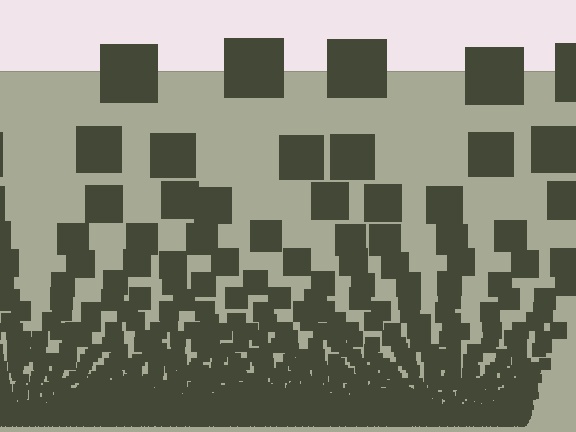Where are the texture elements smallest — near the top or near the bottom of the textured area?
Near the bottom.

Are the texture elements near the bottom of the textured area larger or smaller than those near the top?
Smaller. The gradient is inverted — elements near the bottom are smaller and denser.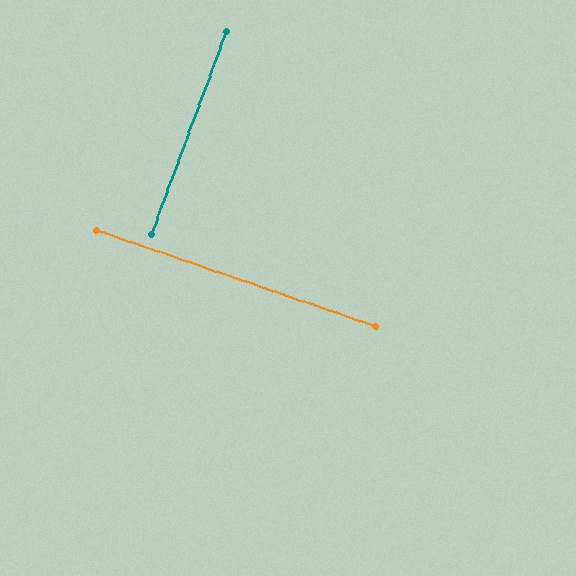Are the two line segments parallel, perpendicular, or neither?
Perpendicular — they meet at approximately 89°.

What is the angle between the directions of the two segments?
Approximately 89 degrees.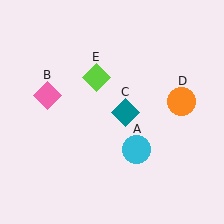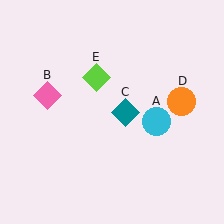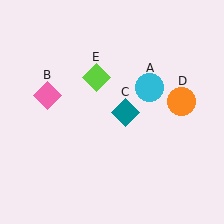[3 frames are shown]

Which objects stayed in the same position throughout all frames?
Pink diamond (object B) and teal diamond (object C) and orange circle (object D) and lime diamond (object E) remained stationary.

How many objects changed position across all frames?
1 object changed position: cyan circle (object A).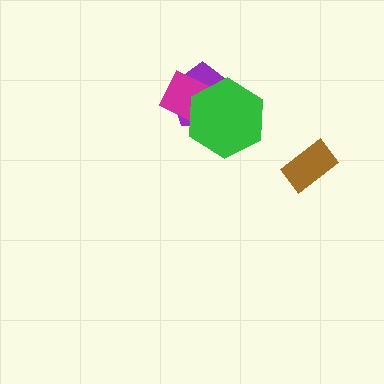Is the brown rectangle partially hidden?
No, no other shape covers it.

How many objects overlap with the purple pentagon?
2 objects overlap with the purple pentagon.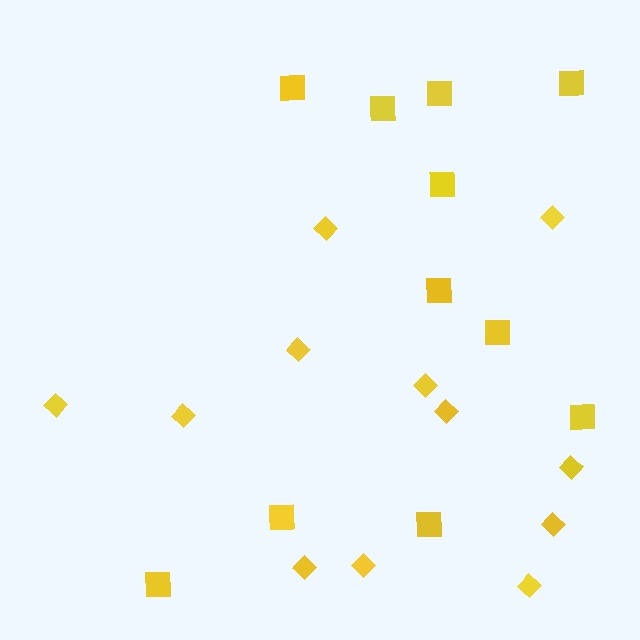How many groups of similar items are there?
There are 2 groups: one group of squares (11) and one group of diamonds (12).